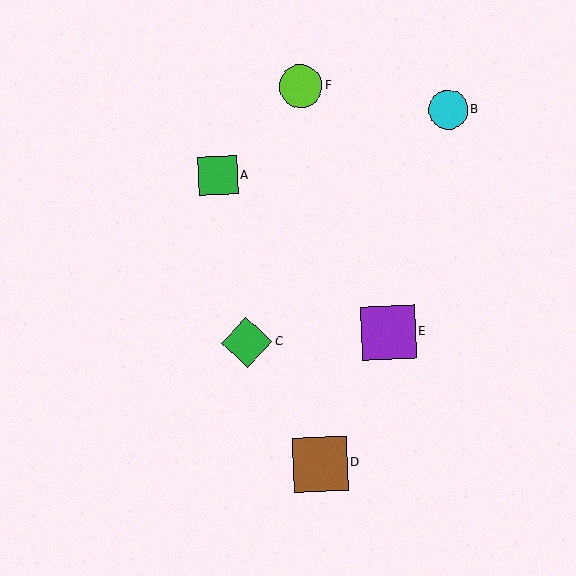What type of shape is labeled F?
Shape F is a lime circle.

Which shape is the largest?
The brown square (labeled D) is the largest.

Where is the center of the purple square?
The center of the purple square is at (388, 333).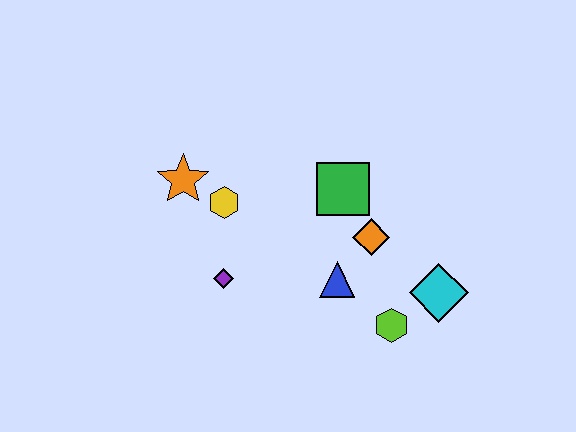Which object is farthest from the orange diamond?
The orange star is farthest from the orange diamond.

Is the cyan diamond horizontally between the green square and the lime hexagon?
No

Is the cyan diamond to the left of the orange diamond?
No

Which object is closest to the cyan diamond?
The lime hexagon is closest to the cyan diamond.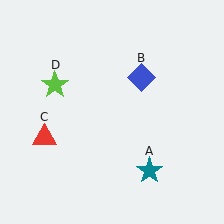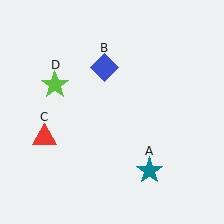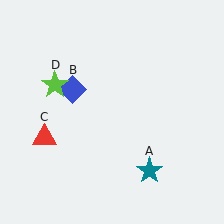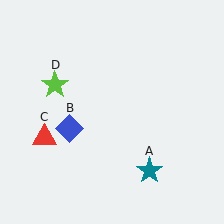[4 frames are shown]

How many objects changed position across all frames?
1 object changed position: blue diamond (object B).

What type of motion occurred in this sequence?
The blue diamond (object B) rotated counterclockwise around the center of the scene.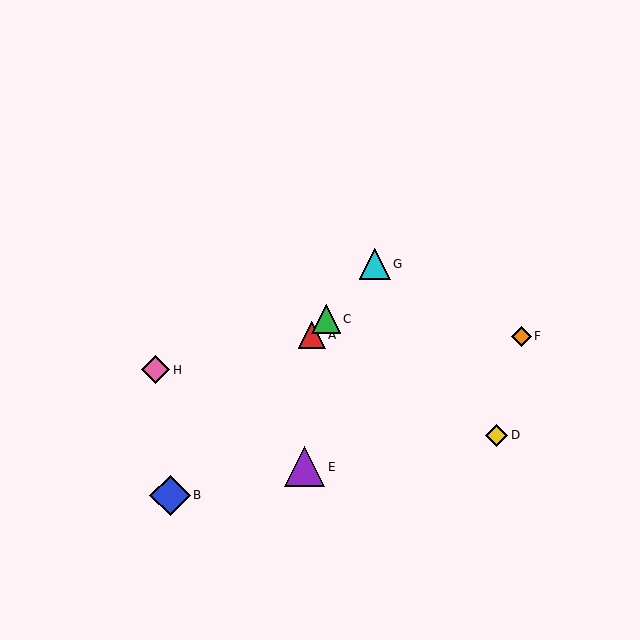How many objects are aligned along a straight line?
4 objects (A, B, C, G) are aligned along a straight line.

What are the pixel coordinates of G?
Object G is at (375, 264).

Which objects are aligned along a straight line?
Objects A, B, C, G are aligned along a straight line.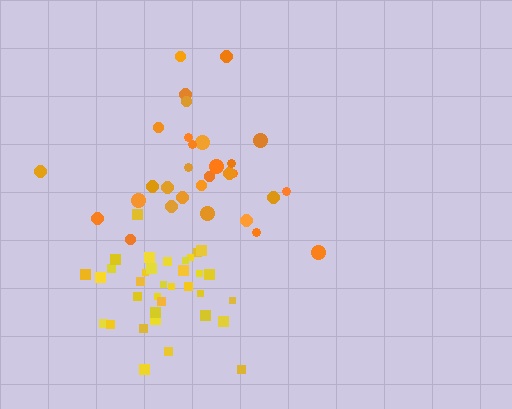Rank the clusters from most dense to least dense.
yellow, orange.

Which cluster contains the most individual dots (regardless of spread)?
Yellow (35).